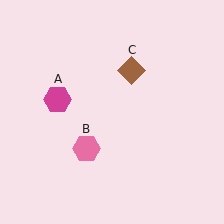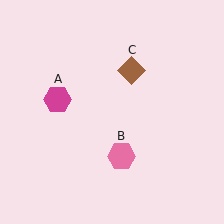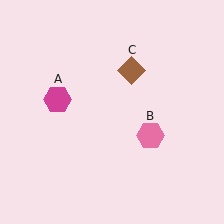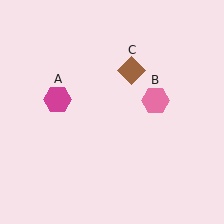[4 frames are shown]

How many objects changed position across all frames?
1 object changed position: pink hexagon (object B).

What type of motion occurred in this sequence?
The pink hexagon (object B) rotated counterclockwise around the center of the scene.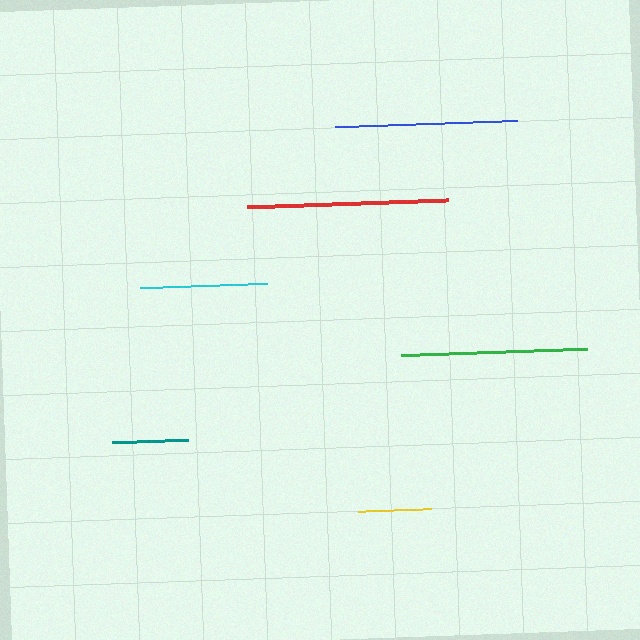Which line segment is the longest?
The red line is the longest at approximately 201 pixels.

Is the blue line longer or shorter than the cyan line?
The blue line is longer than the cyan line.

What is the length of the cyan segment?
The cyan segment is approximately 127 pixels long.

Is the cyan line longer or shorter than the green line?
The green line is longer than the cyan line.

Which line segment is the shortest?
The yellow line is the shortest at approximately 73 pixels.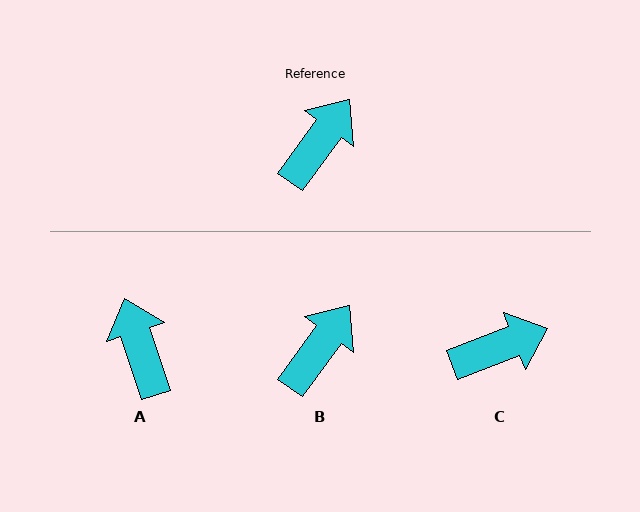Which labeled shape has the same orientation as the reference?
B.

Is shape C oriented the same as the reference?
No, it is off by about 34 degrees.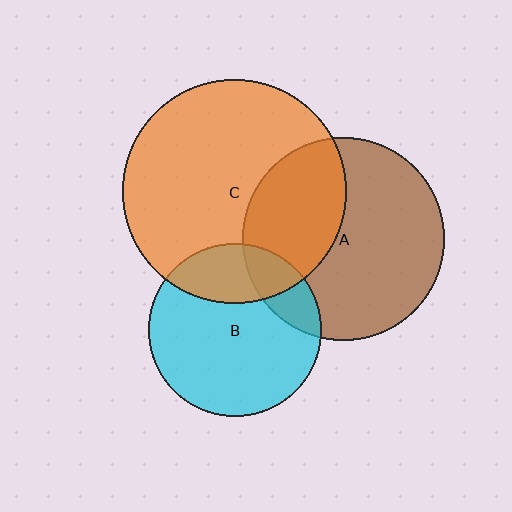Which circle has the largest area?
Circle C (orange).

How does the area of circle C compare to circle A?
Approximately 1.2 times.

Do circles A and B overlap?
Yes.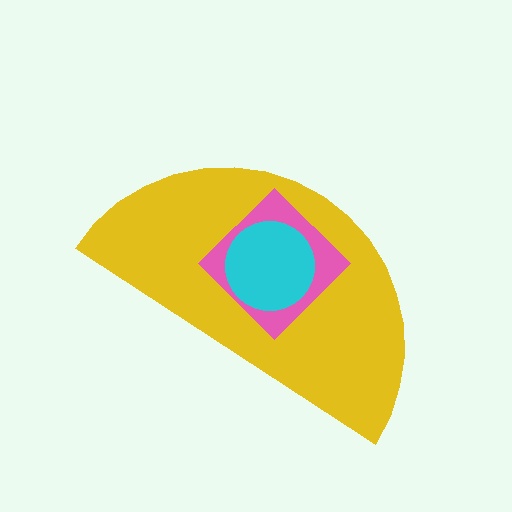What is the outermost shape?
The yellow semicircle.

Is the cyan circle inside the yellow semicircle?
Yes.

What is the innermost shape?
The cyan circle.